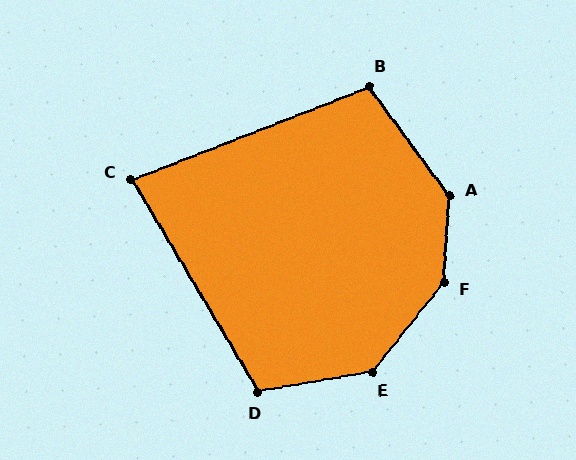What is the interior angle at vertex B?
Approximately 105 degrees (obtuse).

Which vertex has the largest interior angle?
F, at approximately 144 degrees.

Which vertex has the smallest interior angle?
C, at approximately 81 degrees.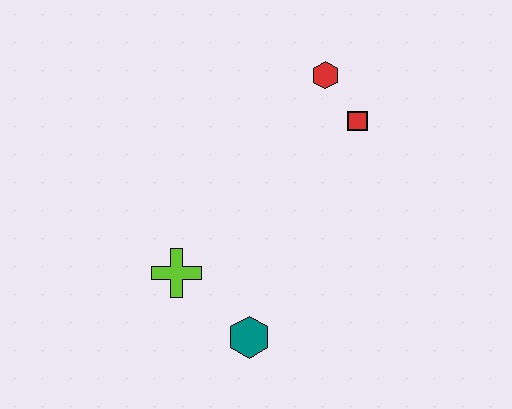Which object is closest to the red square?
The red hexagon is closest to the red square.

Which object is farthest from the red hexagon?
The teal hexagon is farthest from the red hexagon.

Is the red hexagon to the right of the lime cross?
Yes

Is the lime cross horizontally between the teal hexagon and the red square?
No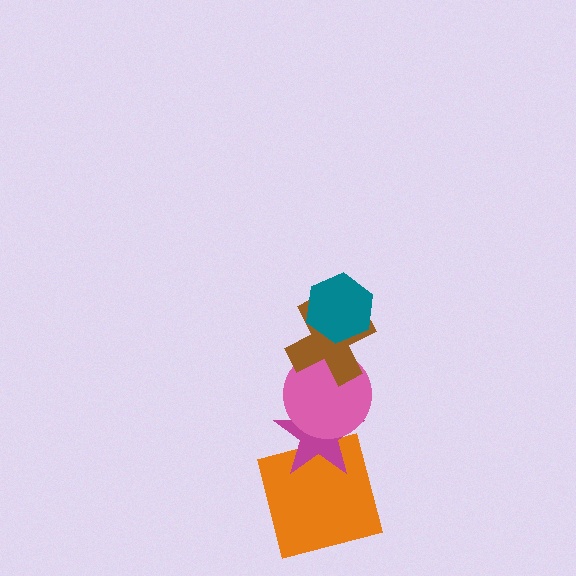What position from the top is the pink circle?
The pink circle is 3rd from the top.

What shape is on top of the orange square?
The magenta star is on top of the orange square.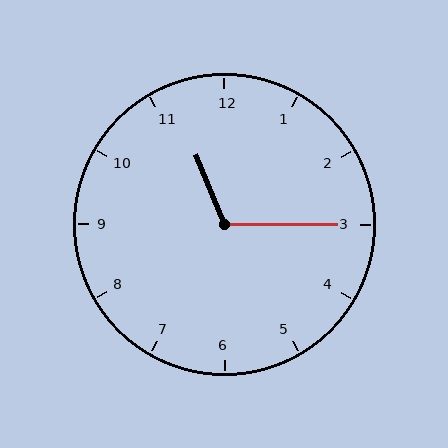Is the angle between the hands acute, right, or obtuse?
It is obtuse.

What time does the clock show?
11:15.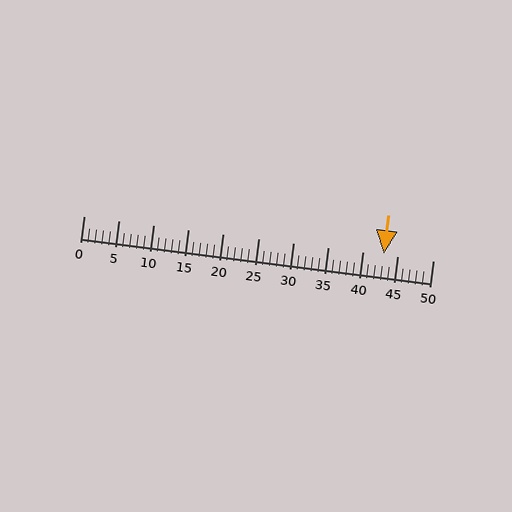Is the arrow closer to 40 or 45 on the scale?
The arrow is closer to 45.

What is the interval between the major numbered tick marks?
The major tick marks are spaced 5 units apart.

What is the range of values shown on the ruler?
The ruler shows values from 0 to 50.